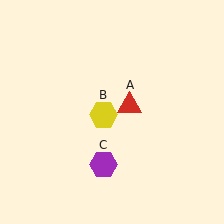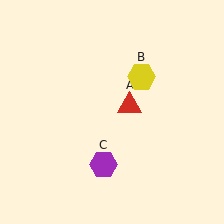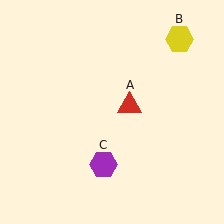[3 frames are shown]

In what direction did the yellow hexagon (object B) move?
The yellow hexagon (object B) moved up and to the right.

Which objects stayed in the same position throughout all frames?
Red triangle (object A) and purple hexagon (object C) remained stationary.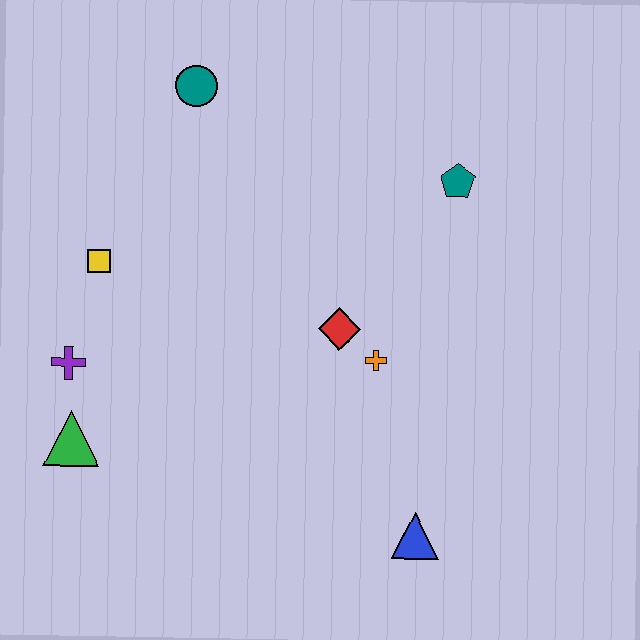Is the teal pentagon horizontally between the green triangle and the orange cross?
No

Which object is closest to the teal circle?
The yellow square is closest to the teal circle.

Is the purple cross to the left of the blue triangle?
Yes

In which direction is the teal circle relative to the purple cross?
The teal circle is above the purple cross.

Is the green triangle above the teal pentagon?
No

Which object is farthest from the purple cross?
The teal pentagon is farthest from the purple cross.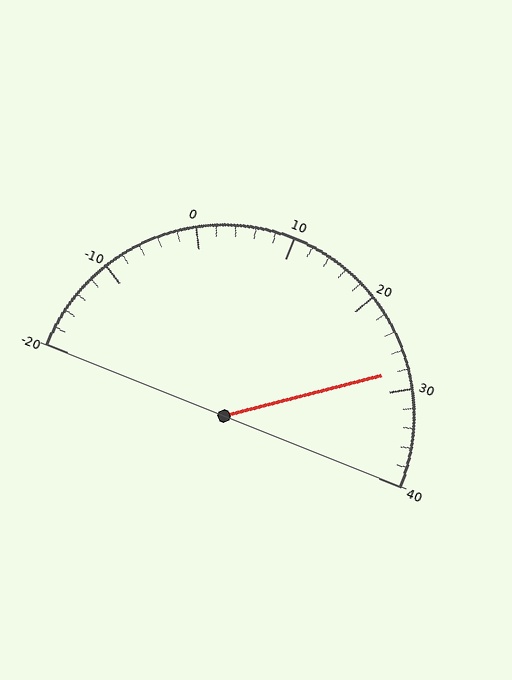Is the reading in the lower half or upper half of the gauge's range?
The reading is in the upper half of the range (-20 to 40).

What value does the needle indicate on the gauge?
The needle indicates approximately 28.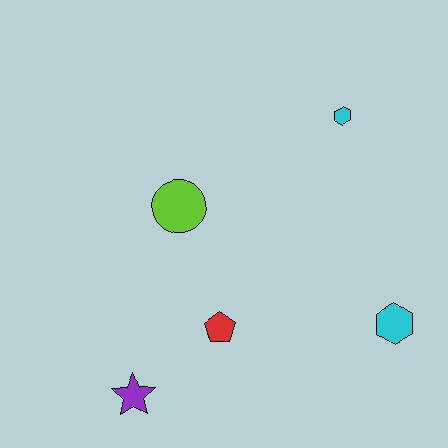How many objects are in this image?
There are 5 objects.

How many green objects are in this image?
There are no green objects.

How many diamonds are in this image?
There are no diamonds.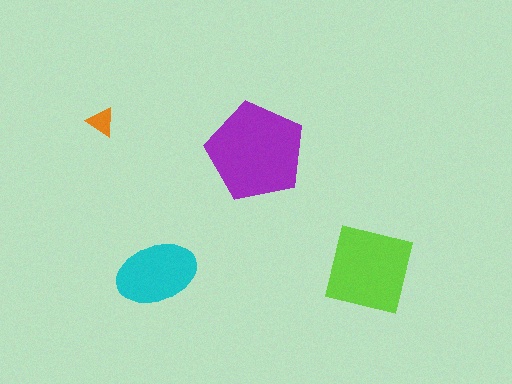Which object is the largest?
The purple pentagon.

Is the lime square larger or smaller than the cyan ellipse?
Larger.